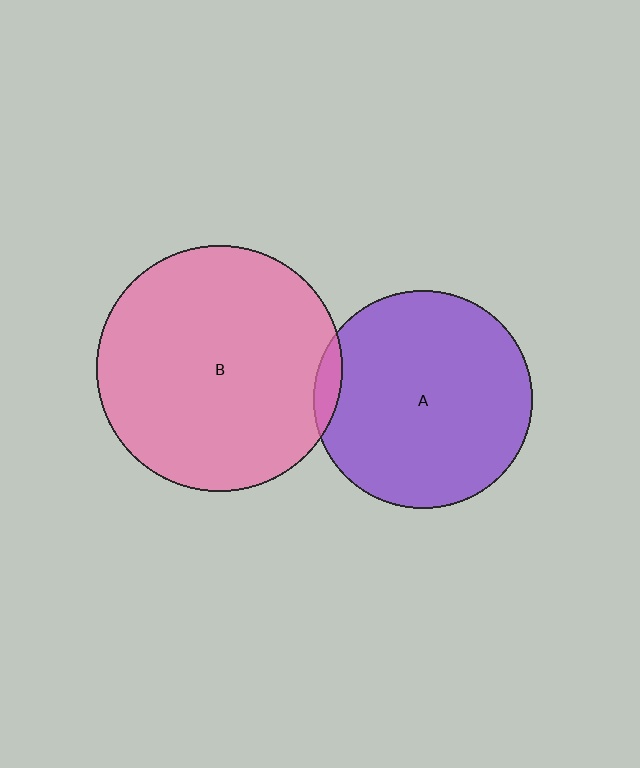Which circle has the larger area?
Circle B (pink).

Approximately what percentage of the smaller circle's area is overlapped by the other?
Approximately 5%.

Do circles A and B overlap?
Yes.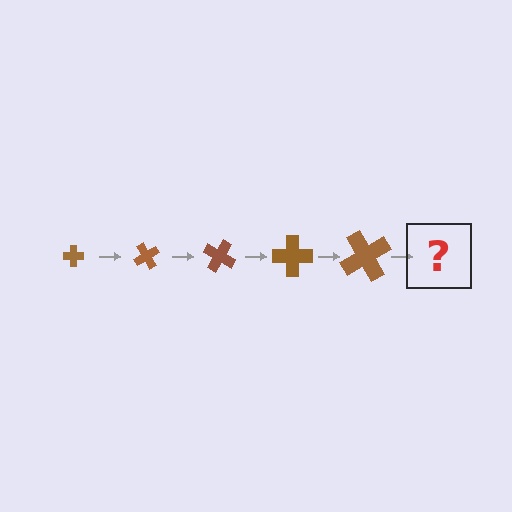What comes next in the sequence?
The next element should be a cross, larger than the previous one and rotated 300 degrees from the start.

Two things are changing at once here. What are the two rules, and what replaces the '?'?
The two rules are that the cross grows larger each step and it rotates 60 degrees each step. The '?' should be a cross, larger than the previous one and rotated 300 degrees from the start.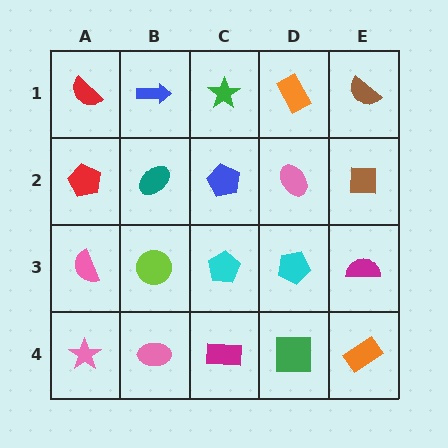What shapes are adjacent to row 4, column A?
A pink semicircle (row 3, column A), a pink ellipse (row 4, column B).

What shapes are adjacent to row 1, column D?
A pink ellipse (row 2, column D), a green star (row 1, column C), a brown semicircle (row 1, column E).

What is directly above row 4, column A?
A pink semicircle.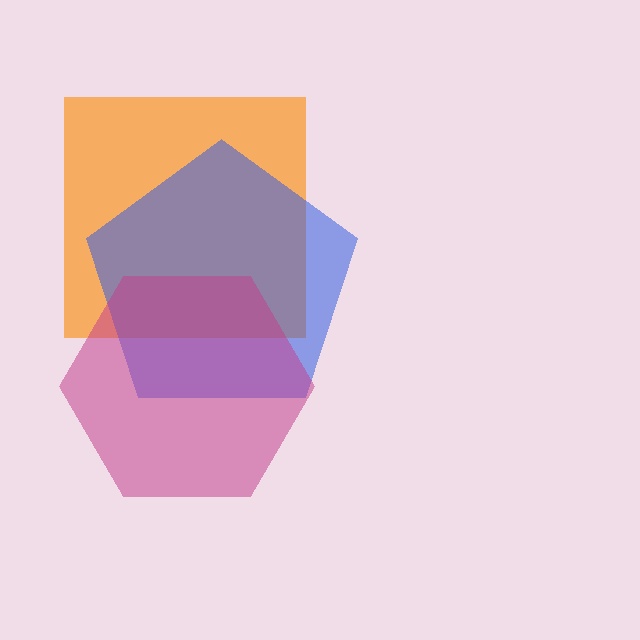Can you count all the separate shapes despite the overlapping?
Yes, there are 3 separate shapes.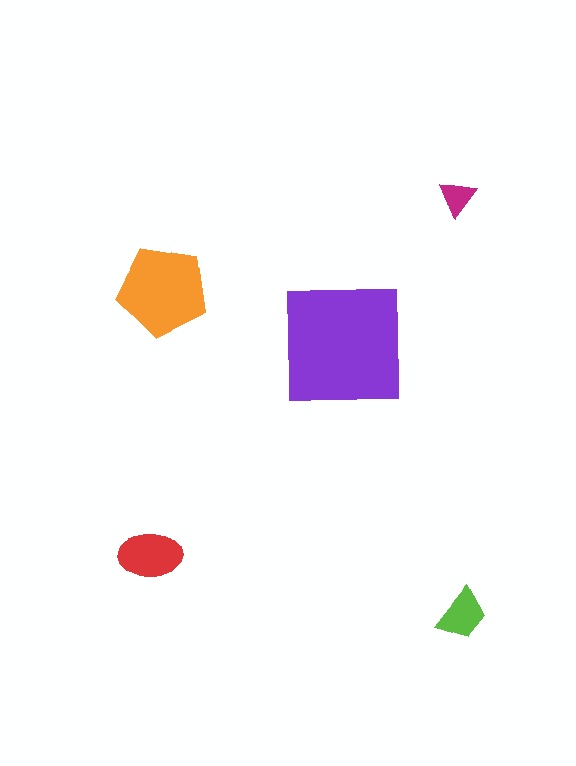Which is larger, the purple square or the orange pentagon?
The purple square.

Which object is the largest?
The purple square.